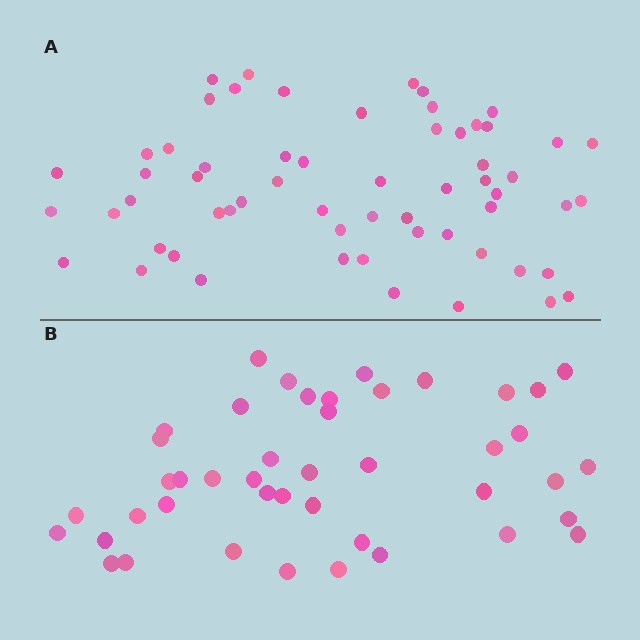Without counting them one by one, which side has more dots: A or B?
Region A (the top region) has more dots.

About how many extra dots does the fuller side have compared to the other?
Region A has approximately 15 more dots than region B.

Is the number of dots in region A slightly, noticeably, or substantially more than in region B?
Region A has noticeably more, but not dramatically so. The ratio is roughly 1.4 to 1.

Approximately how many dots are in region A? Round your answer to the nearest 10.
About 60 dots.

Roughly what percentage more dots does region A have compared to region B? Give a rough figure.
About 35% more.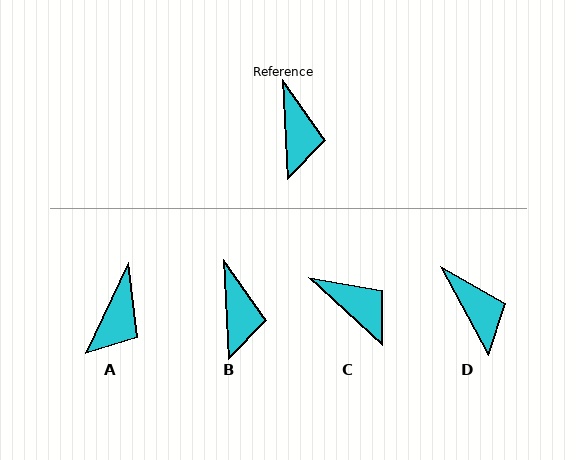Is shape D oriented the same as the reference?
No, it is off by about 26 degrees.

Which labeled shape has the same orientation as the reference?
B.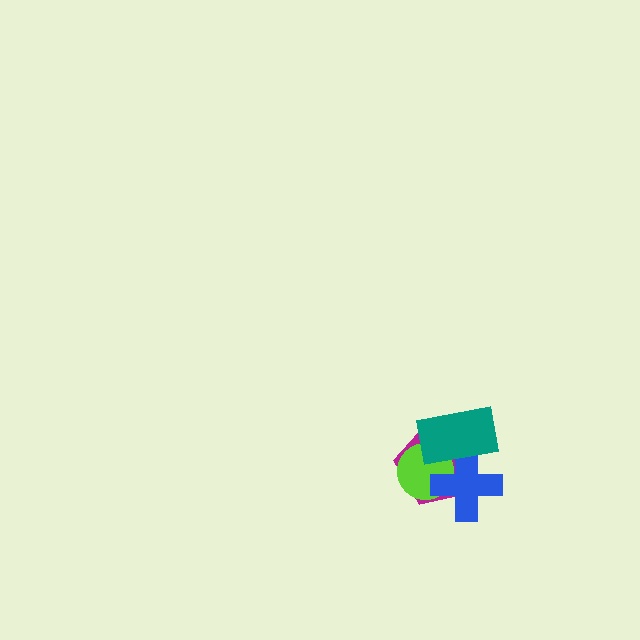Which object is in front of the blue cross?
The teal rectangle is in front of the blue cross.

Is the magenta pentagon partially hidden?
Yes, it is partially covered by another shape.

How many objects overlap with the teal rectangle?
3 objects overlap with the teal rectangle.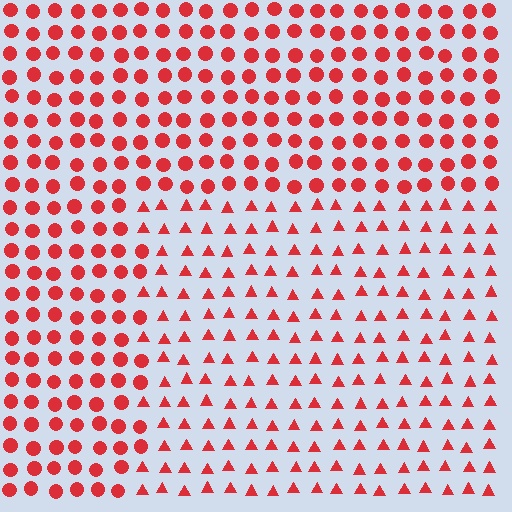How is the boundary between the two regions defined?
The boundary is defined by a change in element shape: triangles inside vs. circles outside. All elements share the same color and spacing.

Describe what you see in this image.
The image is filled with small red elements arranged in a uniform grid. A rectangle-shaped region contains triangles, while the surrounding area contains circles. The boundary is defined purely by the change in element shape.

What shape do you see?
I see a rectangle.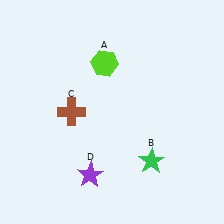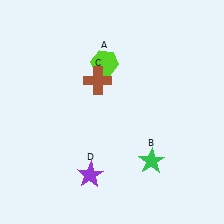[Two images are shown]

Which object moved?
The brown cross (C) moved up.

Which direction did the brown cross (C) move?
The brown cross (C) moved up.